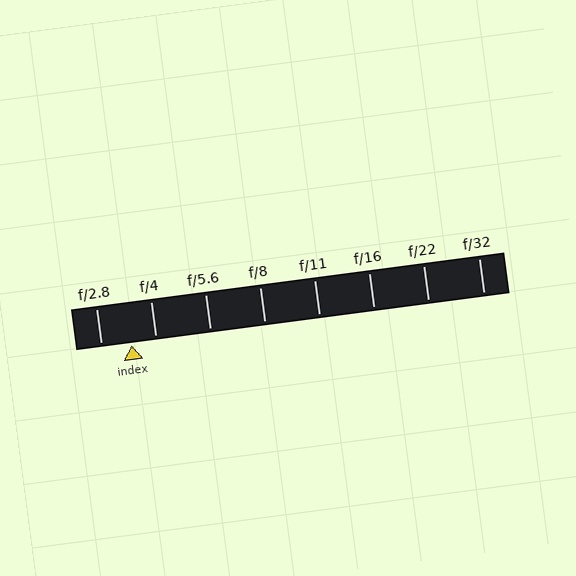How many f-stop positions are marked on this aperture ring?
There are 8 f-stop positions marked.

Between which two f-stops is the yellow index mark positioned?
The index mark is between f/2.8 and f/4.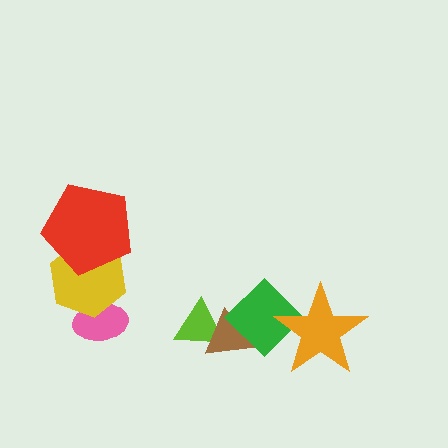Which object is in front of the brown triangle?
The green diamond is in front of the brown triangle.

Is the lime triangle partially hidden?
Yes, it is partially covered by another shape.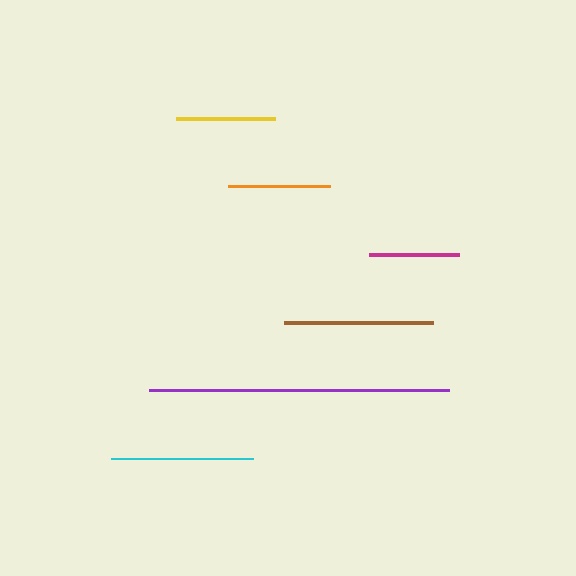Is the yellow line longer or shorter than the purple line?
The purple line is longer than the yellow line.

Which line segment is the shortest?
The magenta line is the shortest at approximately 90 pixels.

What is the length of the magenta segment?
The magenta segment is approximately 90 pixels long.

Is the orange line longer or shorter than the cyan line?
The cyan line is longer than the orange line.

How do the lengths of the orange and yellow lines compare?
The orange and yellow lines are approximately the same length.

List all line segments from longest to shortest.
From longest to shortest: purple, brown, cyan, orange, yellow, magenta.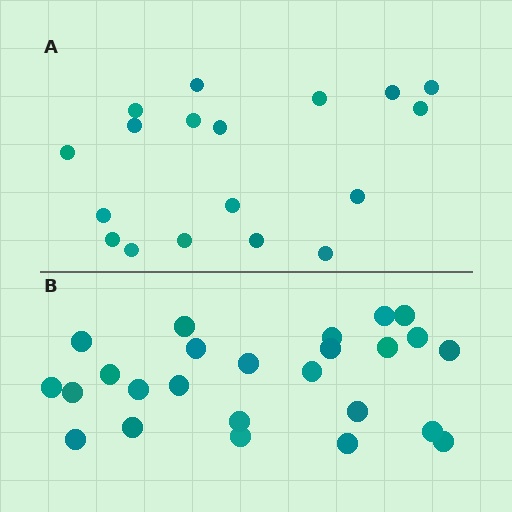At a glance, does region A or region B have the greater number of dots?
Region B (the bottom region) has more dots.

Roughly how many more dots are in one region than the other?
Region B has roughly 8 or so more dots than region A.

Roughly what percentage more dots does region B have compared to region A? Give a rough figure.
About 40% more.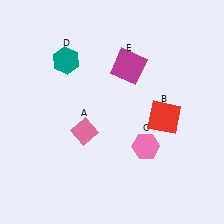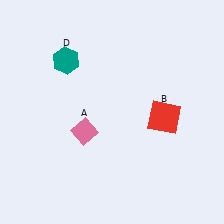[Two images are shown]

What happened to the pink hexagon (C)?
The pink hexagon (C) was removed in Image 2. It was in the bottom-right area of Image 1.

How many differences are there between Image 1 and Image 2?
There are 2 differences between the two images.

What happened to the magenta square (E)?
The magenta square (E) was removed in Image 2. It was in the top-right area of Image 1.